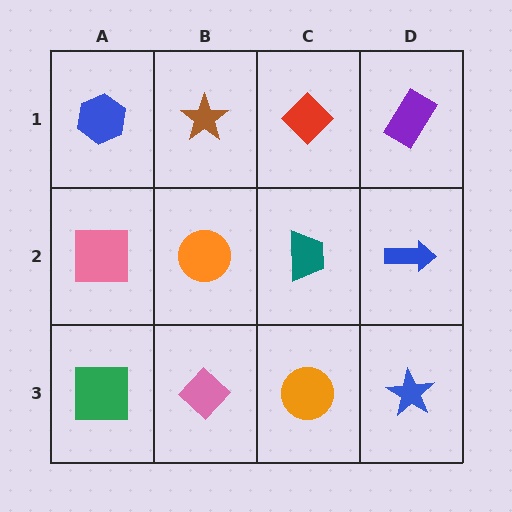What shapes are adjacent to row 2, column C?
A red diamond (row 1, column C), an orange circle (row 3, column C), an orange circle (row 2, column B), a blue arrow (row 2, column D).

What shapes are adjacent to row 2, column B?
A brown star (row 1, column B), a pink diamond (row 3, column B), a pink square (row 2, column A), a teal trapezoid (row 2, column C).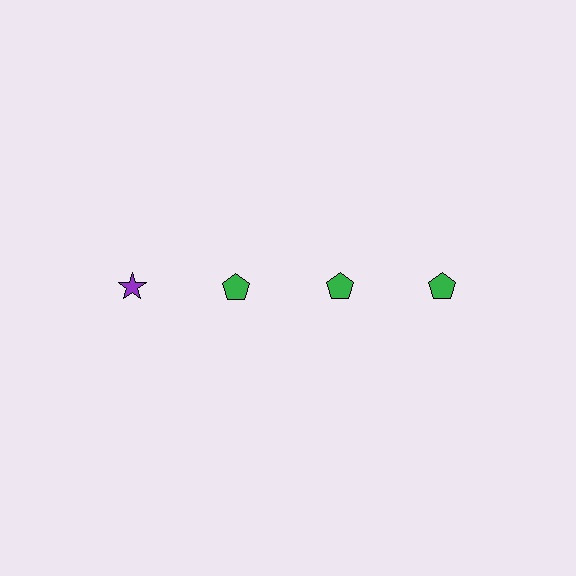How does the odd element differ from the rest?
It differs in both color (purple instead of green) and shape (star instead of pentagon).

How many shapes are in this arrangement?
There are 4 shapes arranged in a grid pattern.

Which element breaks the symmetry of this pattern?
The purple star in the top row, leftmost column breaks the symmetry. All other shapes are green pentagons.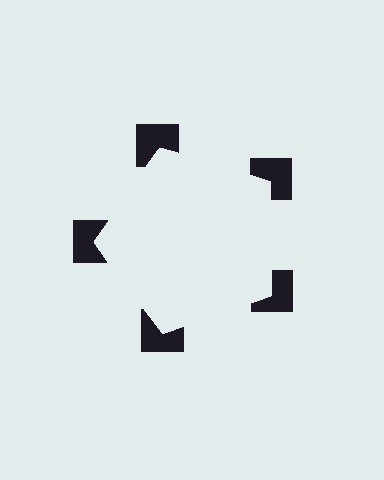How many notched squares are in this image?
There are 5 — one at each vertex of the illusory pentagon.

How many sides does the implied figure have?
5 sides.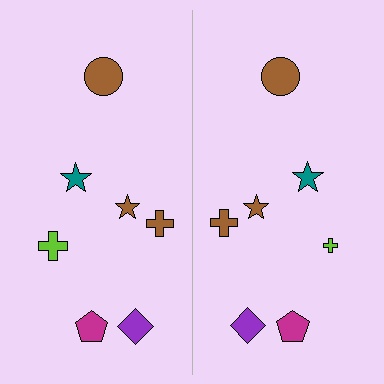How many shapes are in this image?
There are 14 shapes in this image.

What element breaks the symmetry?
The lime cross on the right side has a different size than its mirror counterpart.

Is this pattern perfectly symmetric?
No, the pattern is not perfectly symmetric. The lime cross on the right side has a different size than its mirror counterpart.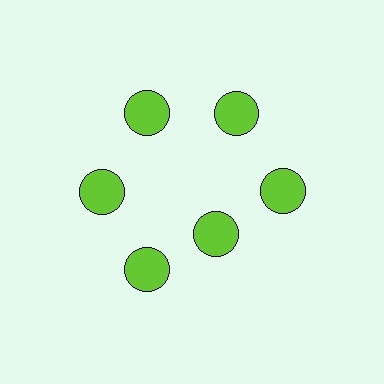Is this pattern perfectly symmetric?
No. The 6 lime circles are arranged in a ring, but one element near the 5 o'clock position is pulled inward toward the center, breaking the 6-fold rotational symmetry.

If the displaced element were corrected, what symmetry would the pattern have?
It would have 6-fold rotational symmetry — the pattern would map onto itself every 60 degrees.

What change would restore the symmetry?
The symmetry would be restored by moving it outward, back onto the ring so that all 6 circles sit at equal angles and equal distance from the center.